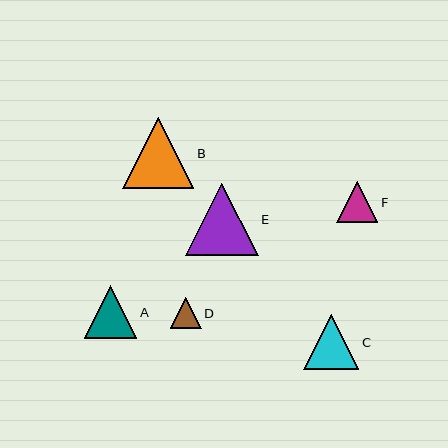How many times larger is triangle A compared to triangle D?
Triangle A is approximately 1.7 times the size of triangle D.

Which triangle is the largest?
Triangle E is the largest with a size of approximately 73 pixels.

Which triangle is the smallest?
Triangle D is the smallest with a size of approximately 31 pixels.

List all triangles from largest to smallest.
From largest to smallest: E, B, C, A, F, D.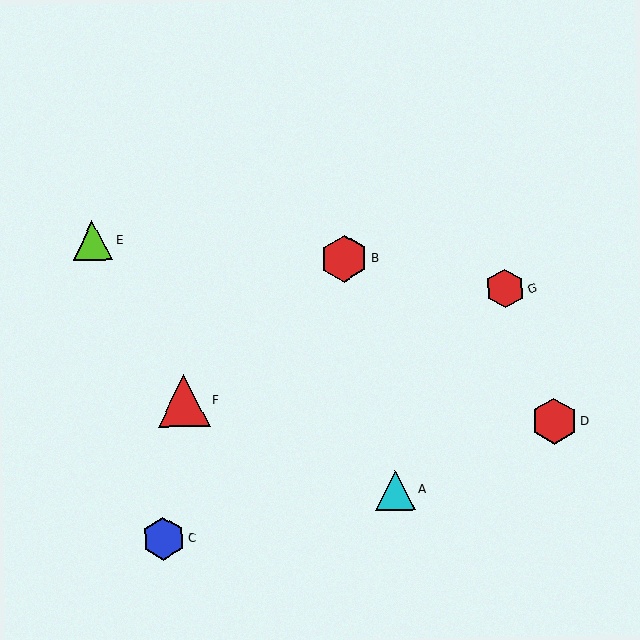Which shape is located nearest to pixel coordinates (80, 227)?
The lime triangle (labeled E) at (93, 240) is nearest to that location.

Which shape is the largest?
The red triangle (labeled F) is the largest.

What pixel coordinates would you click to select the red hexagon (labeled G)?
Click at (505, 288) to select the red hexagon G.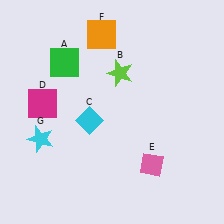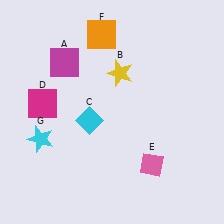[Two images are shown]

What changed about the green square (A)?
In Image 1, A is green. In Image 2, it changed to magenta.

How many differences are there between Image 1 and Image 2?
There are 2 differences between the two images.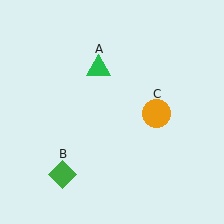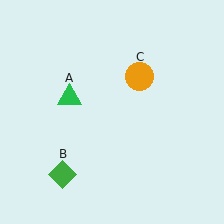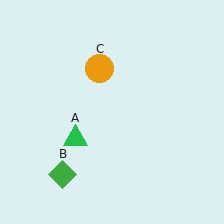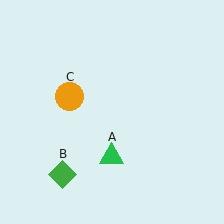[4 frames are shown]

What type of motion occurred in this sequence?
The green triangle (object A), orange circle (object C) rotated counterclockwise around the center of the scene.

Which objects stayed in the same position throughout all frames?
Green diamond (object B) remained stationary.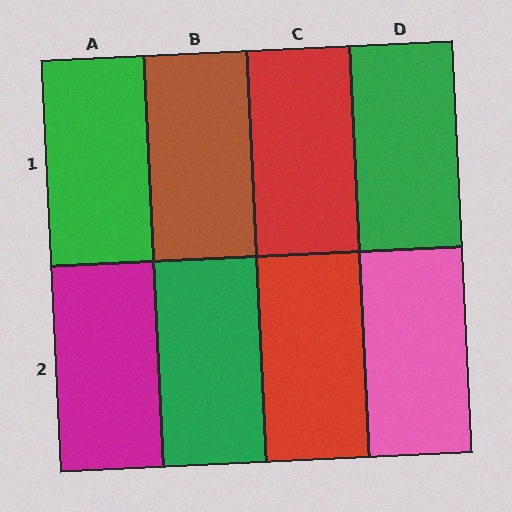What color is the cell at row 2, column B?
Green.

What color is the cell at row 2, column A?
Magenta.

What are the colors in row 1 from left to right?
Green, brown, red, green.